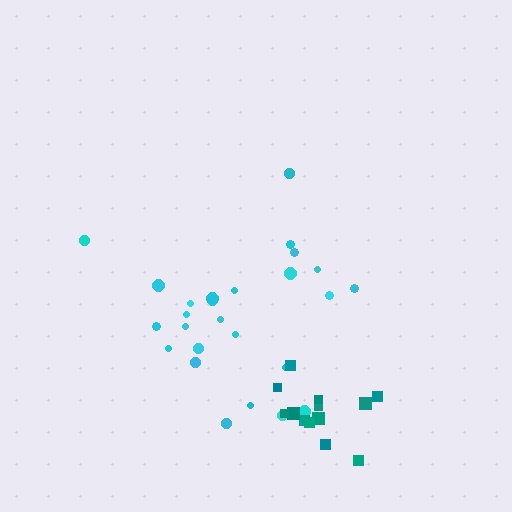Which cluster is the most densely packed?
Teal.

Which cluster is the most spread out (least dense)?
Cyan.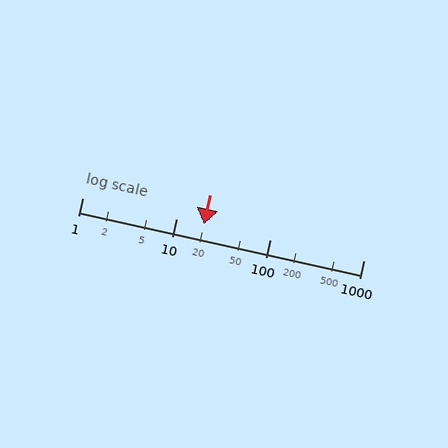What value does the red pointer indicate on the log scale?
The pointer indicates approximately 20.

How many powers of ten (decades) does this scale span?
The scale spans 3 decades, from 1 to 1000.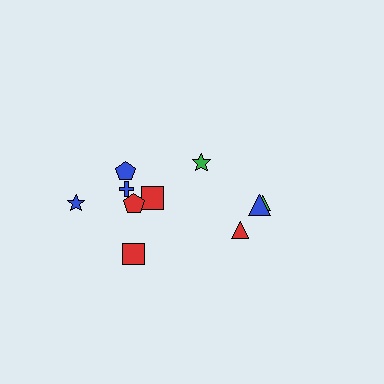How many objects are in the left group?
There are 6 objects.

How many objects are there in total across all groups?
There are 10 objects.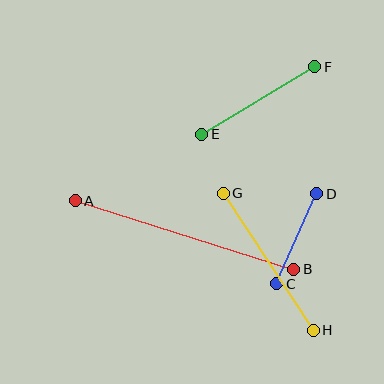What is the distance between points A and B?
The distance is approximately 229 pixels.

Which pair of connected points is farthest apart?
Points A and B are farthest apart.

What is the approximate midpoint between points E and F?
The midpoint is at approximately (258, 100) pixels.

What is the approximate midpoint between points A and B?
The midpoint is at approximately (185, 235) pixels.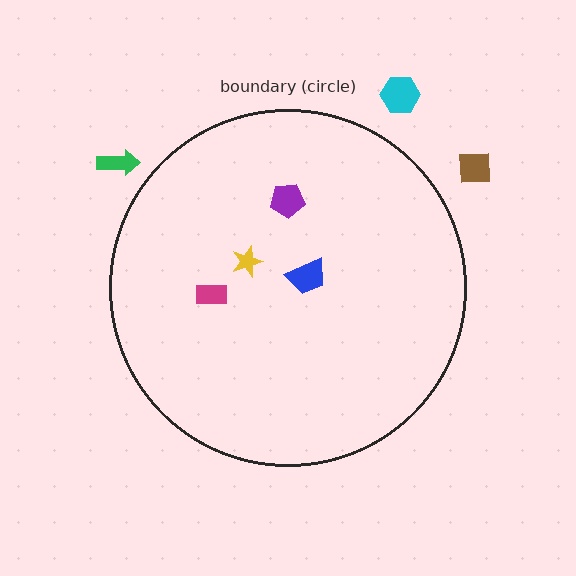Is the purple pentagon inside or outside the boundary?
Inside.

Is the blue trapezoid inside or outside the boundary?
Inside.